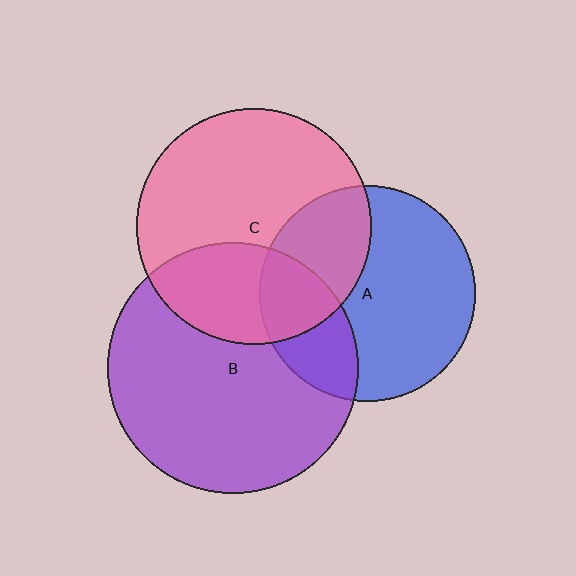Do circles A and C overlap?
Yes.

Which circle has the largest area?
Circle B (purple).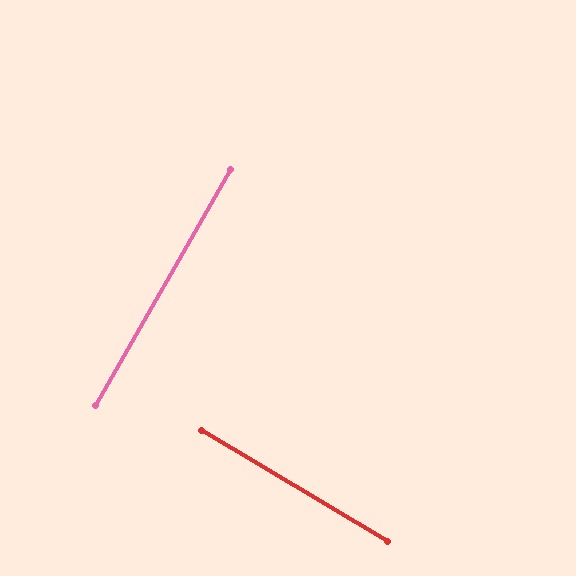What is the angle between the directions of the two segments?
Approximately 89 degrees.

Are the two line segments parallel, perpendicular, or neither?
Perpendicular — they meet at approximately 89°.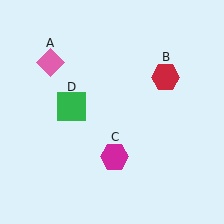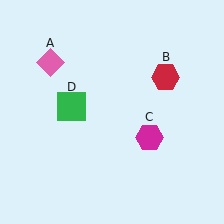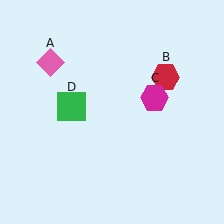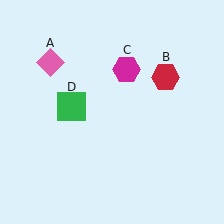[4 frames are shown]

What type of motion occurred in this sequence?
The magenta hexagon (object C) rotated counterclockwise around the center of the scene.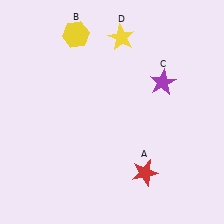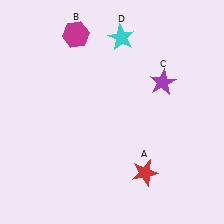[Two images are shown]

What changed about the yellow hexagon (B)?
In Image 1, B is yellow. In Image 2, it changed to magenta.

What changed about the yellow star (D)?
In Image 1, D is yellow. In Image 2, it changed to cyan.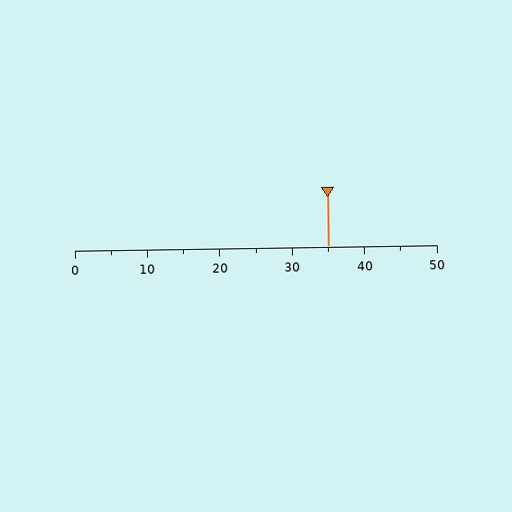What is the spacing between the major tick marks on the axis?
The major ticks are spaced 10 apart.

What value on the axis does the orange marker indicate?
The marker indicates approximately 35.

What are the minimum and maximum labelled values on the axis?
The axis runs from 0 to 50.